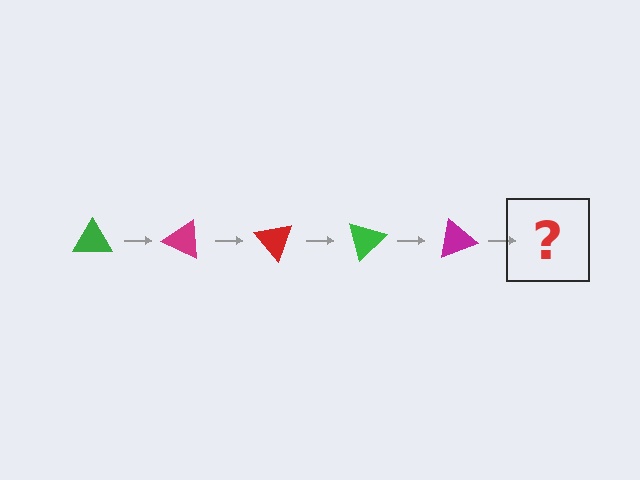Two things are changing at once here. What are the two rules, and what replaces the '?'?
The two rules are that it rotates 25 degrees each step and the color cycles through green, magenta, and red. The '?' should be a red triangle, rotated 125 degrees from the start.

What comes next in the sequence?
The next element should be a red triangle, rotated 125 degrees from the start.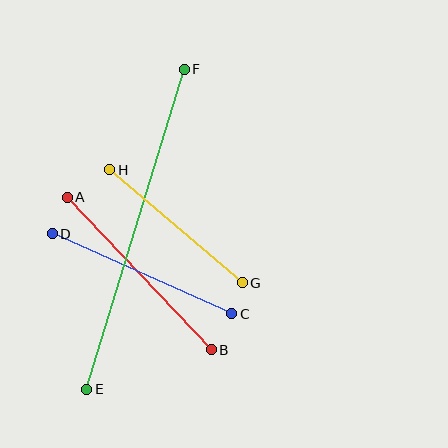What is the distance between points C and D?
The distance is approximately 197 pixels.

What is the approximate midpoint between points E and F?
The midpoint is at approximately (136, 229) pixels.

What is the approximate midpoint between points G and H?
The midpoint is at approximately (176, 226) pixels.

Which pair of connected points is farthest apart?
Points E and F are farthest apart.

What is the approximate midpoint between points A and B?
The midpoint is at approximately (139, 274) pixels.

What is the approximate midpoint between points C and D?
The midpoint is at approximately (142, 274) pixels.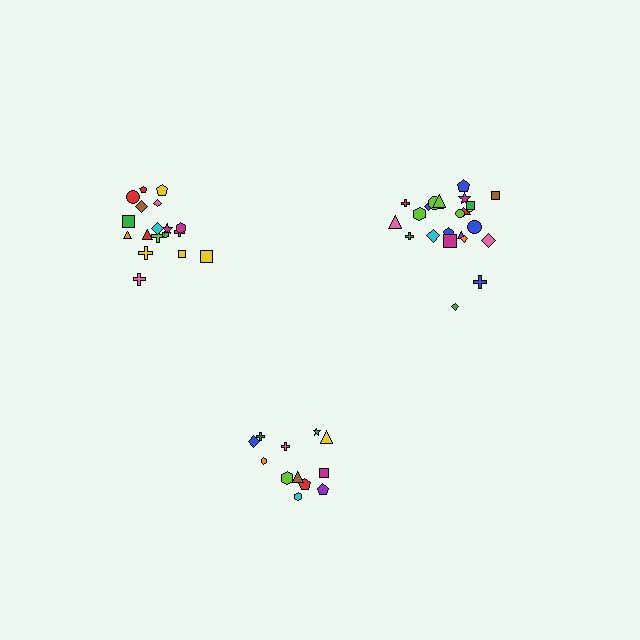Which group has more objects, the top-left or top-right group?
The top-right group.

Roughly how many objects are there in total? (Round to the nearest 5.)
Roughly 55 objects in total.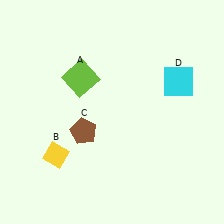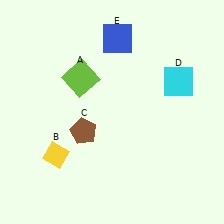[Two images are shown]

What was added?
A blue square (E) was added in Image 2.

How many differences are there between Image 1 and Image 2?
There is 1 difference between the two images.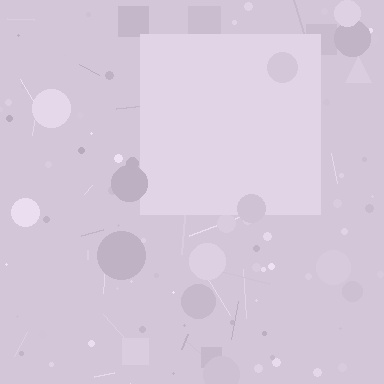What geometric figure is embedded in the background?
A square is embedded in the background.